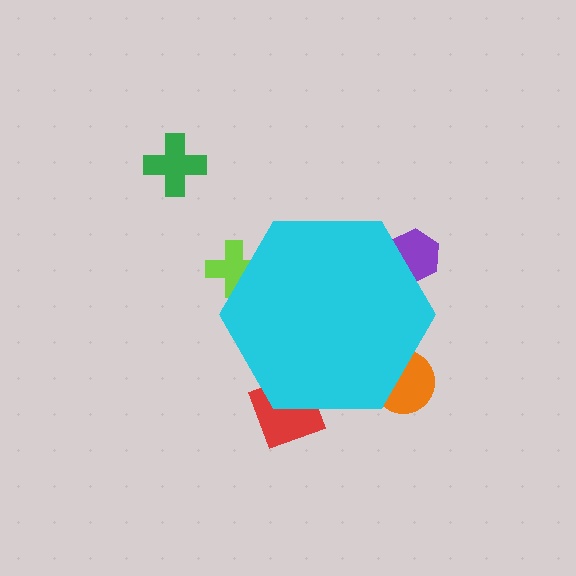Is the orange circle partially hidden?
Yes, the orange circle is partially hidden behind the cyan hexagon.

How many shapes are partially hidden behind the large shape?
4 shapes are partially hidden.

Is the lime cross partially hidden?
Yes, the lime cross is partially hidden behind the cyan hexagon.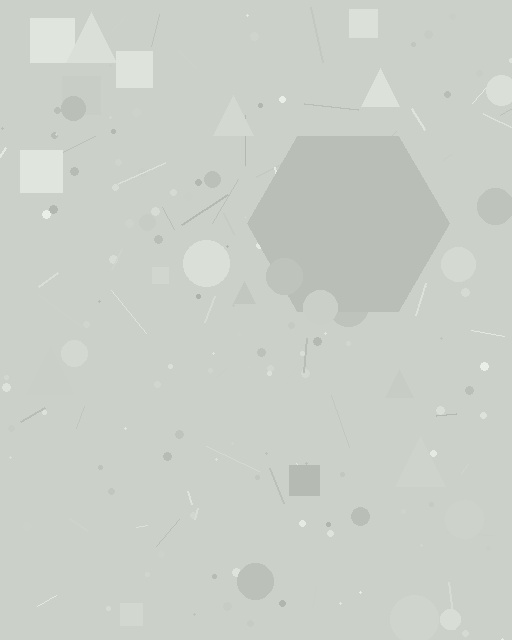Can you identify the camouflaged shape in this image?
The camouflaged shape is a hexagon.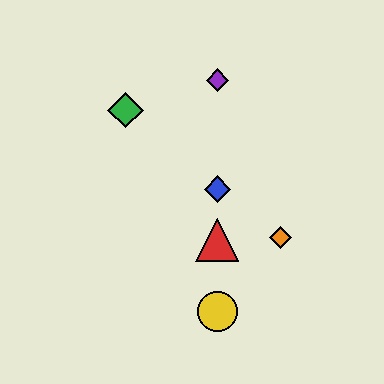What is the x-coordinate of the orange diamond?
The orange diamond is at x≈280.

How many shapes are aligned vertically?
4 shapes (the red triangle, the blue diamond, the yellow circle, the purple diamond) are aligned vertically.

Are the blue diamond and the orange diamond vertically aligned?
No, the blue diamond is at x≈217 and the orange diamond is at x≈280.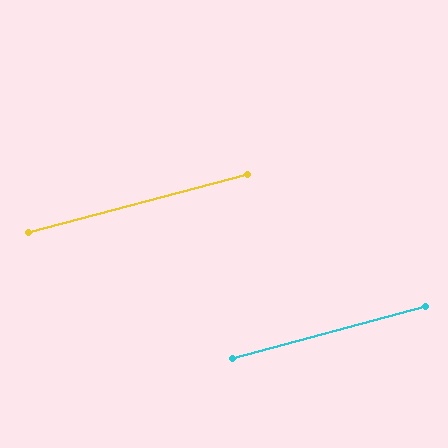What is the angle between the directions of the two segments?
Approximately 0 degrees.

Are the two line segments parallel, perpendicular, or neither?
Parallel — their directions differ by only 0.1°.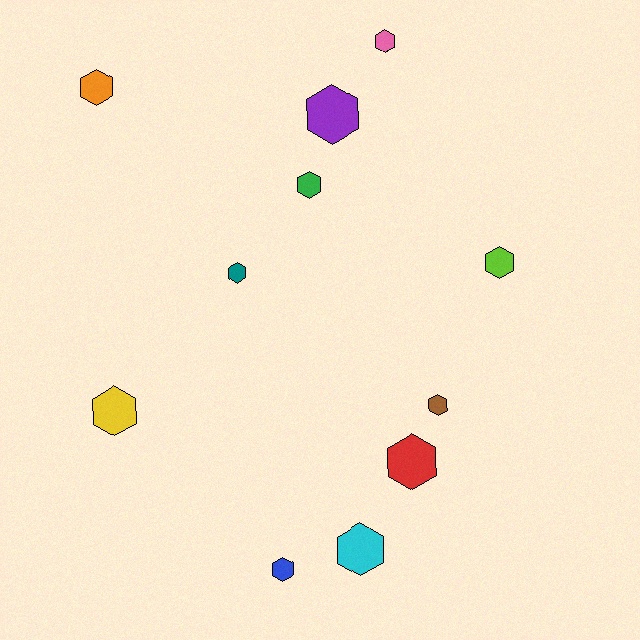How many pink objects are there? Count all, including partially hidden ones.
There is 1 pink object.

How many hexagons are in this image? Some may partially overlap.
There are 11 hexagons.